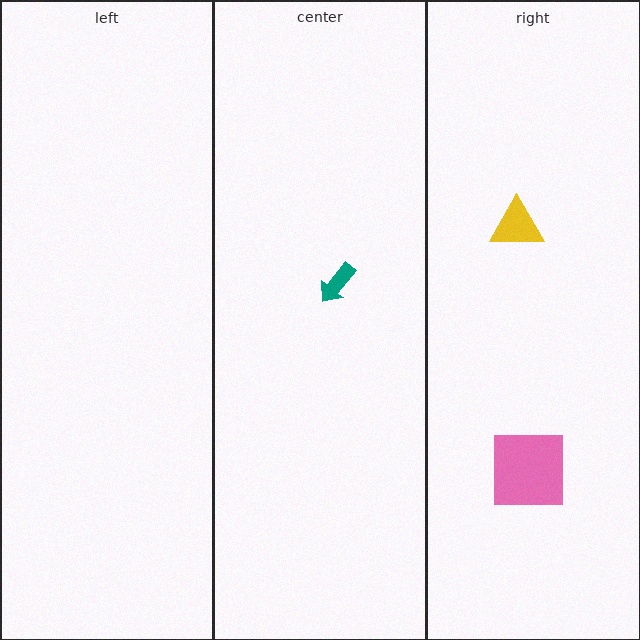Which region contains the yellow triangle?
The right region.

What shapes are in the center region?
The teal arrow.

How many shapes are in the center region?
1.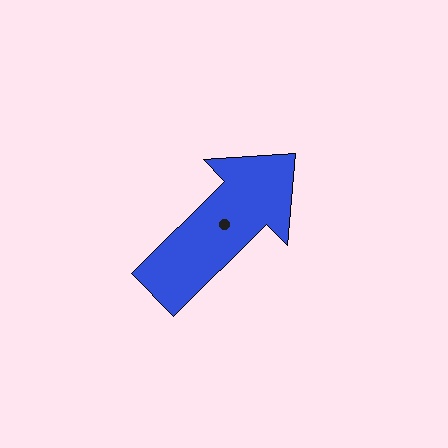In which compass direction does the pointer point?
Northeast.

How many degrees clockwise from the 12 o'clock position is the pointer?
Approximately 45 degrees.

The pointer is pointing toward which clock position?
Roughly 2 o'clock.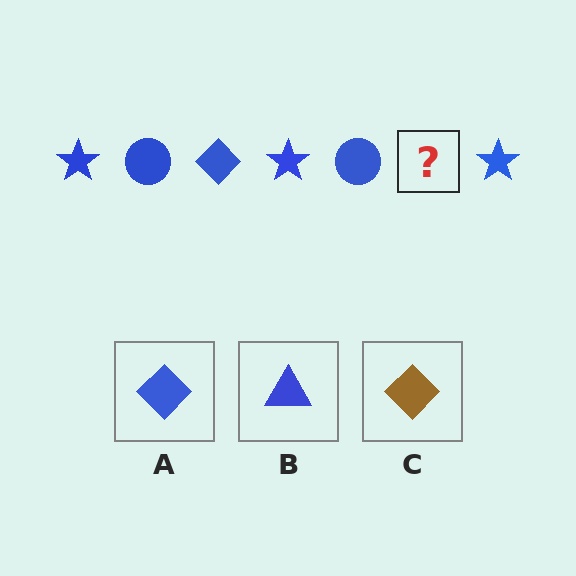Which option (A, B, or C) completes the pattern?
A.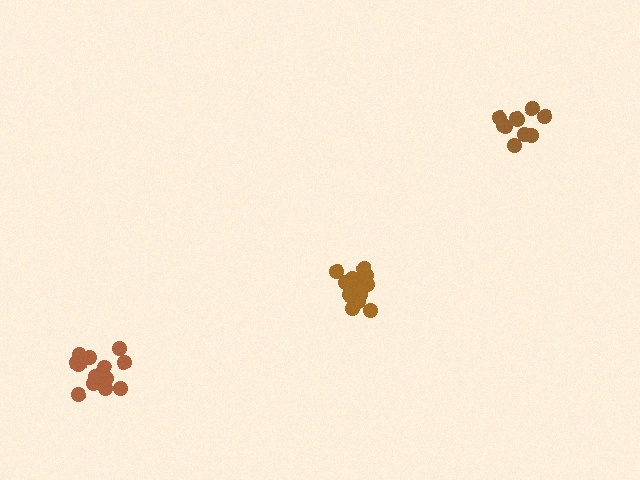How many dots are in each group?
Group 1: 14 dots, Group 2: 10 dots, Group 3: 14 dots (38 total).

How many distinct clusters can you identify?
There are 3 distinct clusters.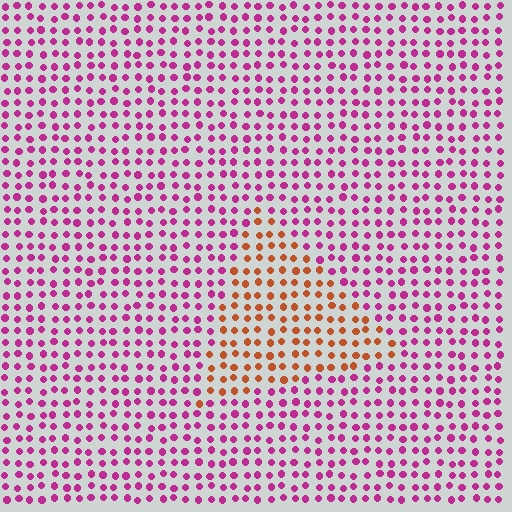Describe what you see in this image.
The image is filled with small magenta elements in a uniform arrangement. A triangle-shaped region is visible where the elements are tinted to a slightly different hue, forming a subtle color boundary.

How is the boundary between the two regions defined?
The boundary is defined purely by a slight shift in hue (about 59 degrees). Spacing, size, and orientation are identical on both sides.